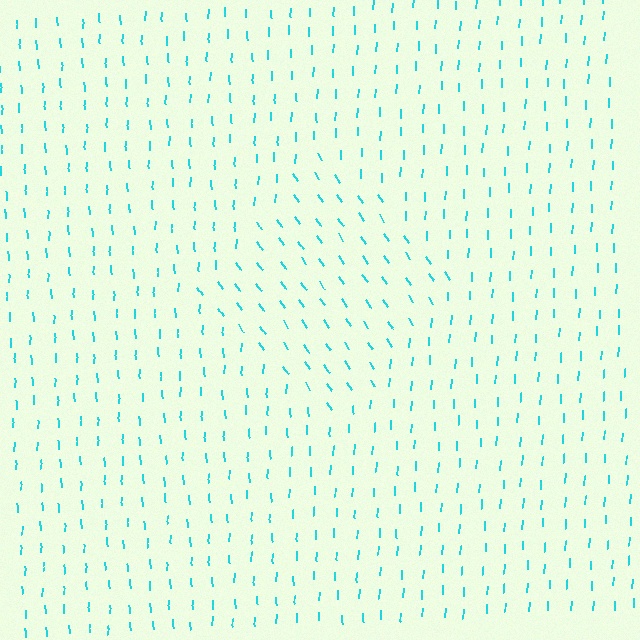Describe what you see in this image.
The image is filled with small cyan line segments. A diamond region in the image has lines oriented differently from the surrounding lines, creating a visible texture boundary.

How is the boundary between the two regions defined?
The boundary is defined purely by a change in line orientation (approximately 37 degrees difference). All lines are the same color and thickness.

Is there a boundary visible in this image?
Yes, there is a texture boundary formed by a change in line orientation.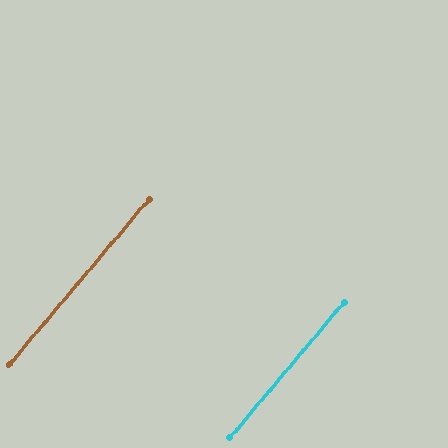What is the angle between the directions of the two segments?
Approximately 0 degrees.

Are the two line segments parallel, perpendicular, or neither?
Parallel — their directions differ by only 0.0°.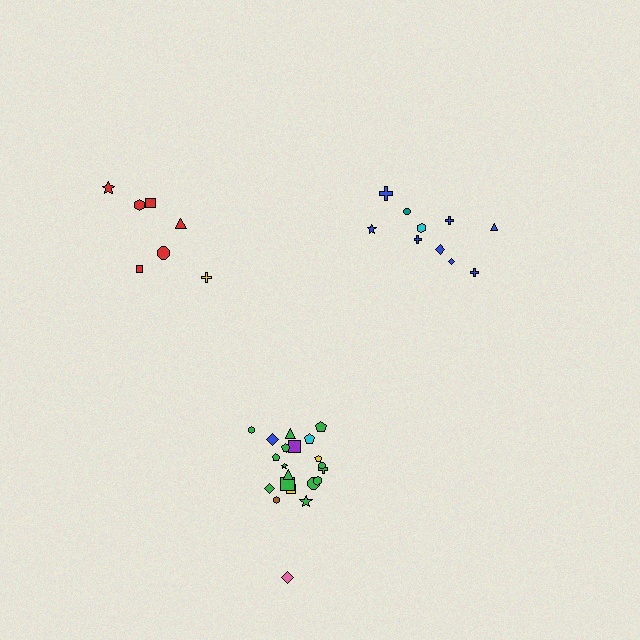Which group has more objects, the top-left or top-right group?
The top-right group.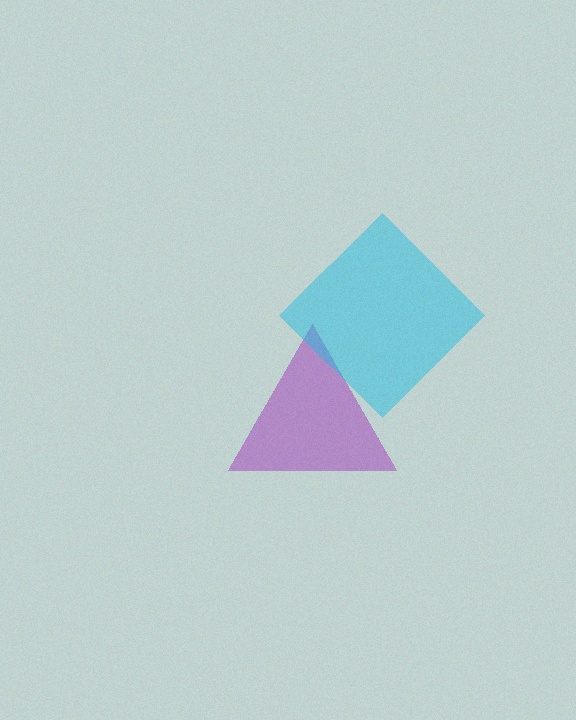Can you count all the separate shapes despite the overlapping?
Yes, there are 2 separate shapes.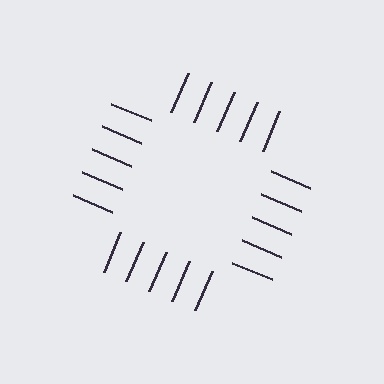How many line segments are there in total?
20 — 5 along each of the 4 edges.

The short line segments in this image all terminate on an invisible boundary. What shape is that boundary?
An illusory square — the line segments terminate on its edges but no continuous stroke is drawn.